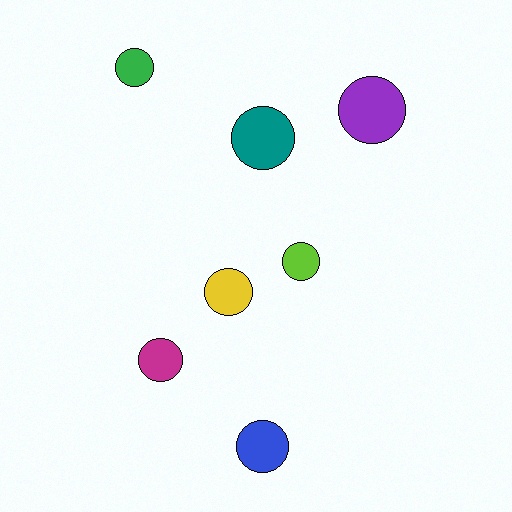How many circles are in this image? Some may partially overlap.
There are 7 circles.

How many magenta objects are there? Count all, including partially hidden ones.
There is 1 magenta object.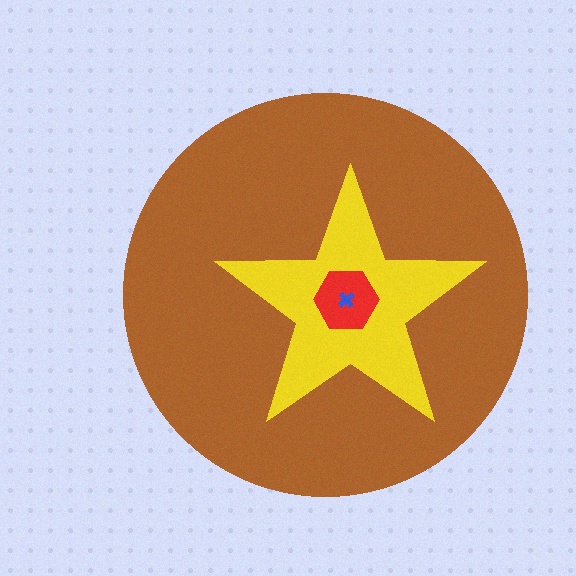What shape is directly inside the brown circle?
The yellow star.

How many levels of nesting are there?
4.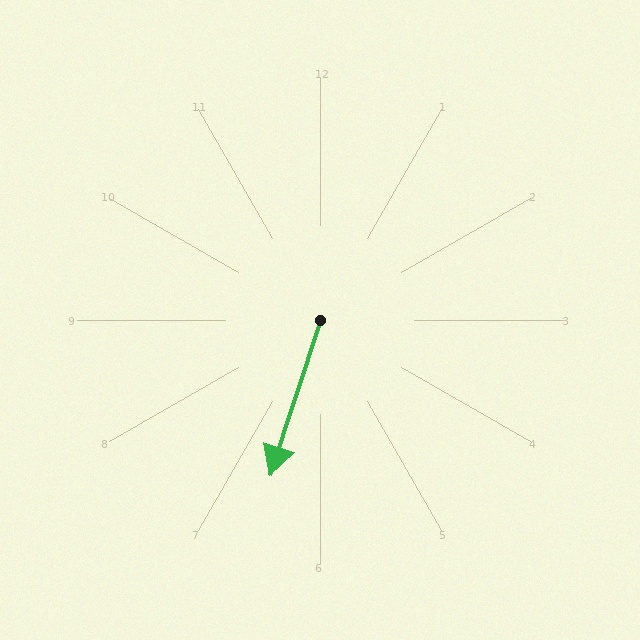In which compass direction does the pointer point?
South.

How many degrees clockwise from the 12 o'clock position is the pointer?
Approximately 198 degrees.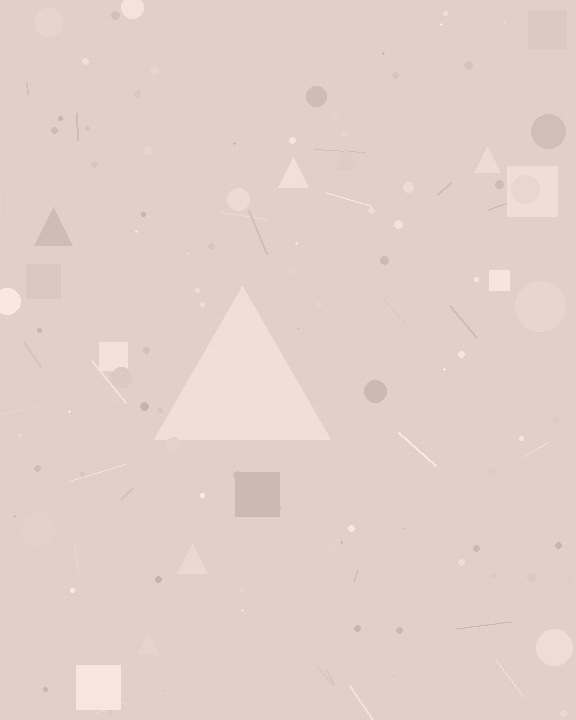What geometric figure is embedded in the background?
A triangle is embedded in the background.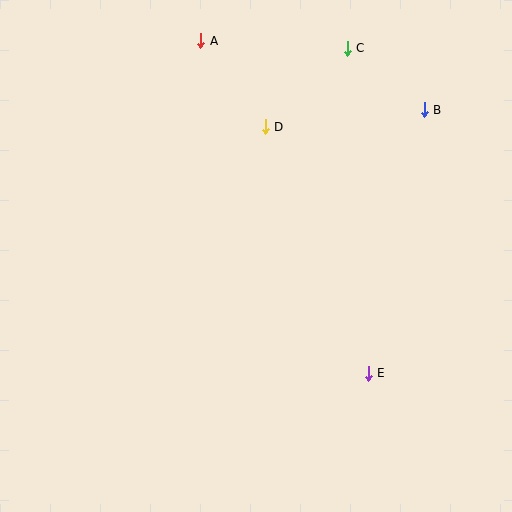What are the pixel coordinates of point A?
Point A is at (201, 41).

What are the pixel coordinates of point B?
Point B is at (424, 110).